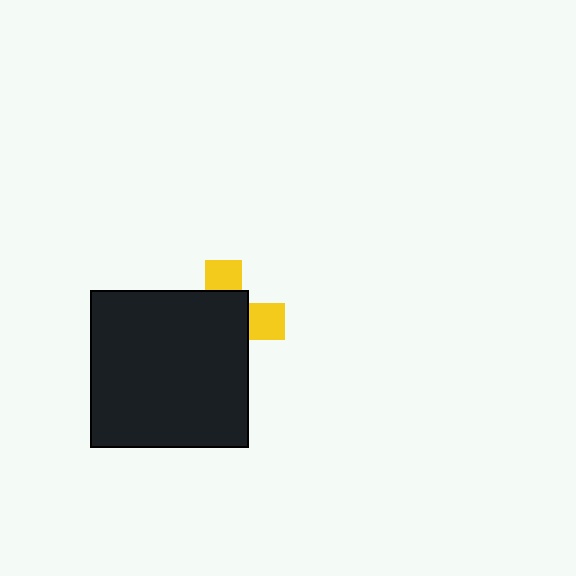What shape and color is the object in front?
The object in front is a black square.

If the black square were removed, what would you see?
You would see the complete yellow cross.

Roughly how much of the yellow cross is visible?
A small part of it is visible (roughly 32%).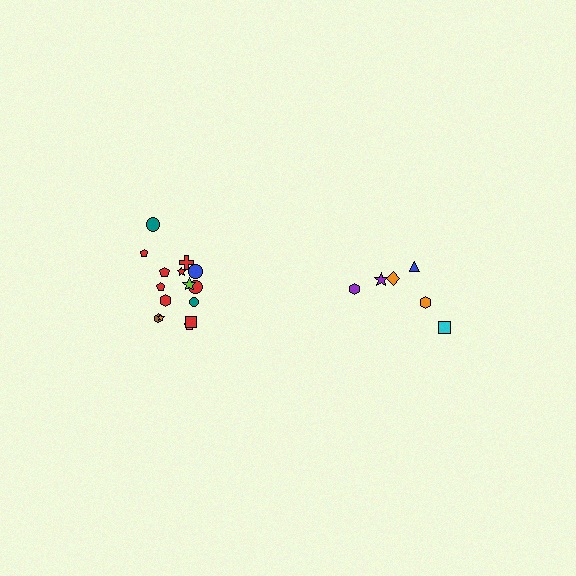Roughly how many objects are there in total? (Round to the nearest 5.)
Roughly 20 objects in total.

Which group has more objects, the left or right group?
The left group.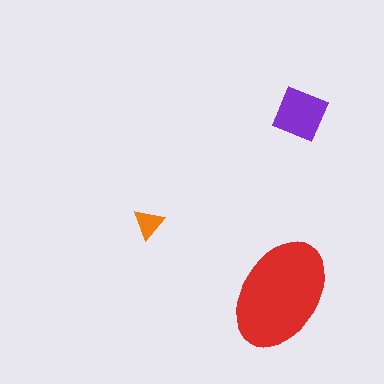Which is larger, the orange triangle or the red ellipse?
The red ellipse.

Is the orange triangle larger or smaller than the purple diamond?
Smaller.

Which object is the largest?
The red ellipse.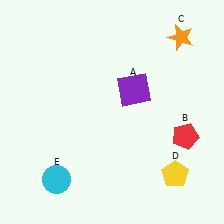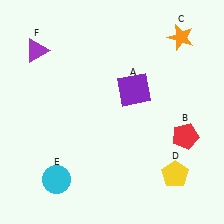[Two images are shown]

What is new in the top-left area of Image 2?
A purple triangle (F) was added in the top-left area of Image 2.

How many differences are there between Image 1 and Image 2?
There is 1 difference between the two images.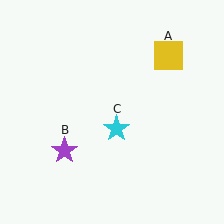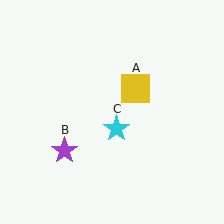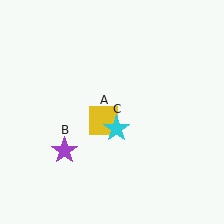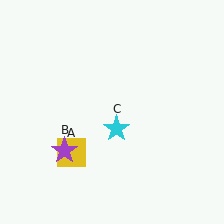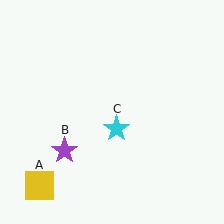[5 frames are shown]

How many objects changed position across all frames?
1 object changed position: yellow square (object A).